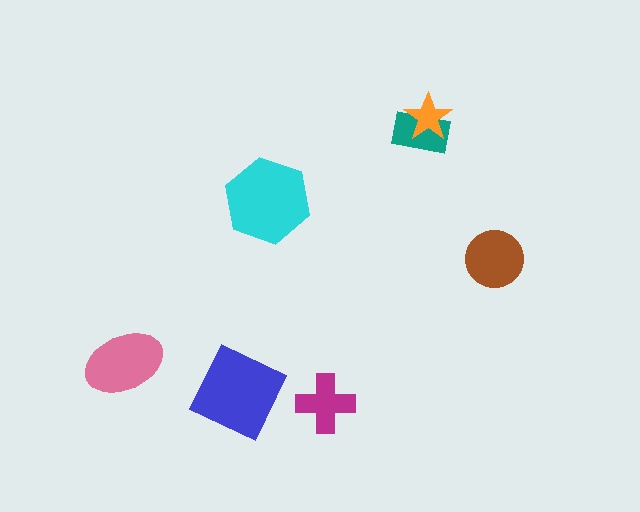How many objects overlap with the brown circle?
0 objects overlap with the brown circle.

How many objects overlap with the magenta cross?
0 objects overlap with the magenta cross.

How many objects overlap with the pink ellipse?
0 objects overlap with the pink ellipse.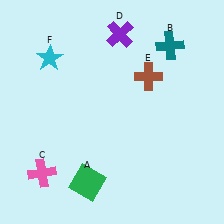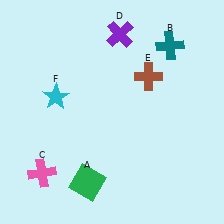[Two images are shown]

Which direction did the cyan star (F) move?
The cyan star (F) moved down.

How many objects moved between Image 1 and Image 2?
1 object moved between the two images.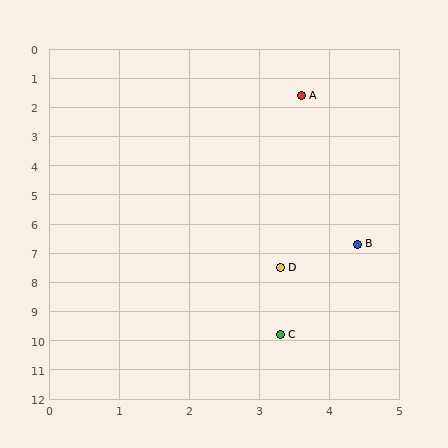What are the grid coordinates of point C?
Point C is at approximately (3.3, 9.8).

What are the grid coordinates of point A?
Point A is at approximately (3.6, 1.6).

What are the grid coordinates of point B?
Point B is at approximately (4.4, 6.7).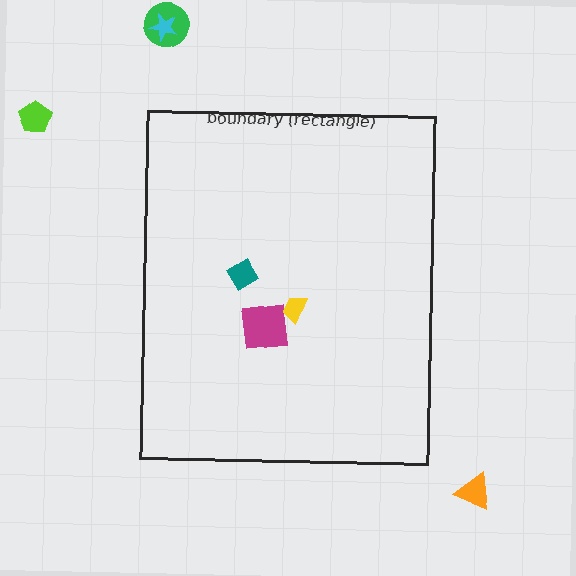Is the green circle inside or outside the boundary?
Outside.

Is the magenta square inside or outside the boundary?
Inside.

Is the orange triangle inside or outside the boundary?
Outside.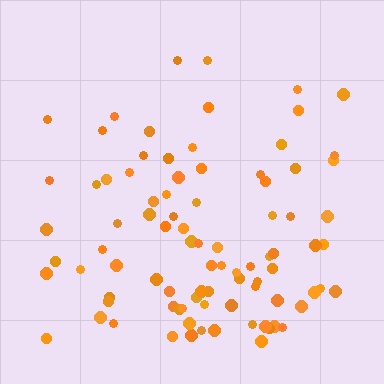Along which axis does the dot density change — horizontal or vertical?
Vertical.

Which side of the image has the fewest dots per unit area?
The top.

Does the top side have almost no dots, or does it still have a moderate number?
Still a moderate number, just noticeably fewer than the bottom.